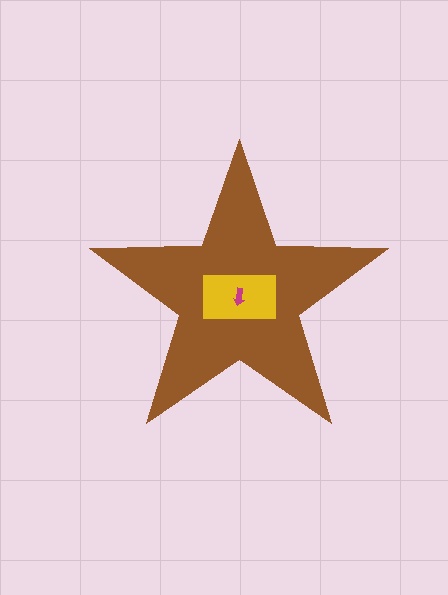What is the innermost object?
The magenta arrow.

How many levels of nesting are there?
3.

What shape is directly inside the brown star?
The yellow rectangle.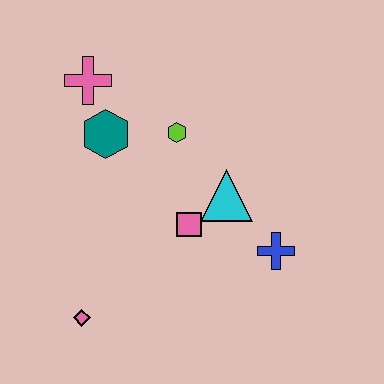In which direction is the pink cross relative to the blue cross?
The pink cross is to the left of the blue cross.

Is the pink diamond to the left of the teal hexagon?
Yes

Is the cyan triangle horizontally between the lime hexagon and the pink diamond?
No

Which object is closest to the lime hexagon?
The teal hexagon is closest to the lime hexagon.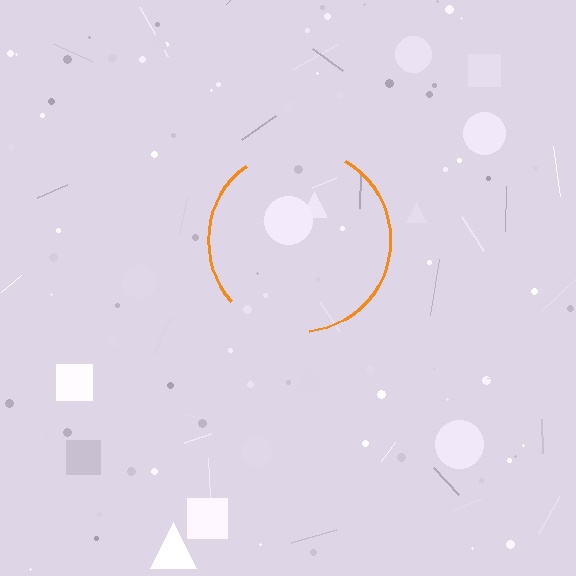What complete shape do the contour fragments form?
The contour fragments form a circle.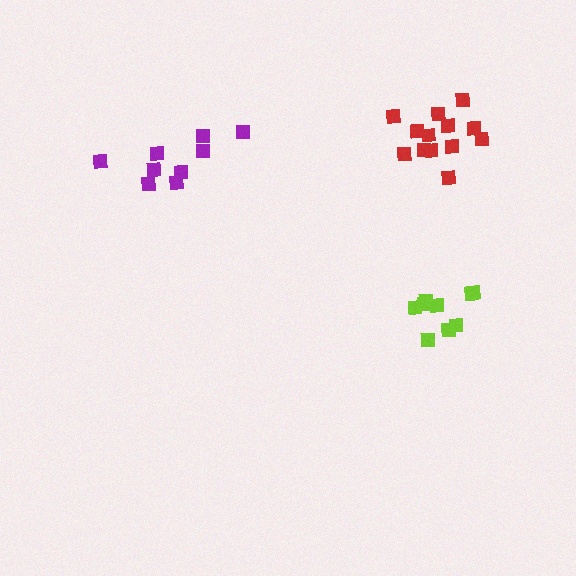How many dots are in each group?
Group 1: 13 dots, Group 2: 9 dots, Group 3: 9 dots (31 total).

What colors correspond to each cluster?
The clusters are colored: red, lime, purple.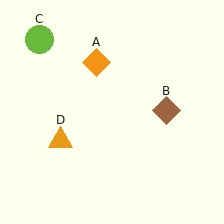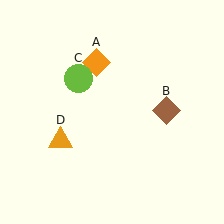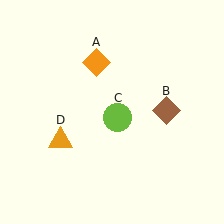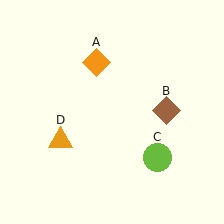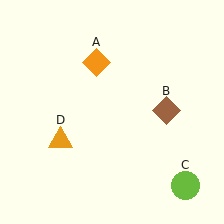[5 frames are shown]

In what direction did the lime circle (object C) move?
The lime circle (object C) moved down and to the right.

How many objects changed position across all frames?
1 object changed position: lime circle (object C).